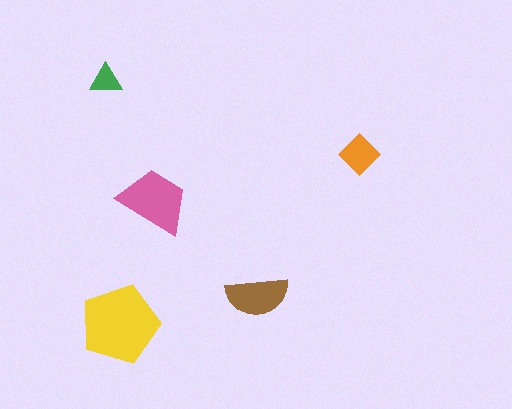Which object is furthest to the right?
The orange diamond is rightmost.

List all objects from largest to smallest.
The yellow pentagon, the pink trapezoid, the brown semicircle, the orange diamond, the green triangle.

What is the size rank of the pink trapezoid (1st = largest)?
2nd.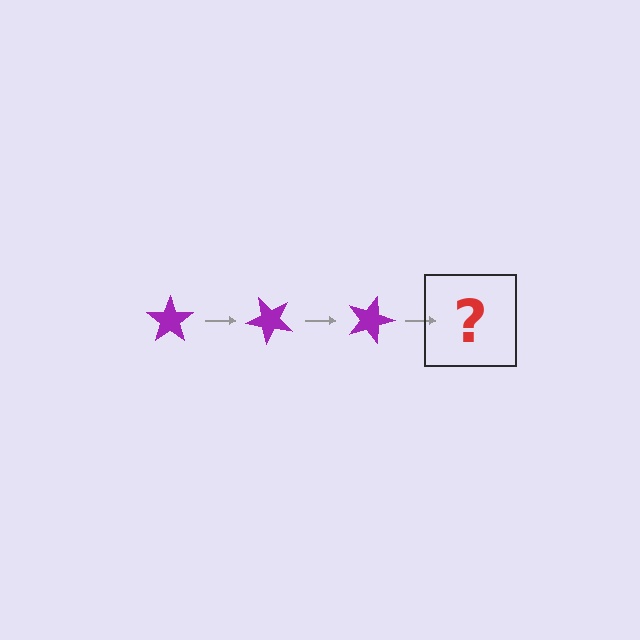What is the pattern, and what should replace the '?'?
The pattern is that the star rotates 45 degrees each step. The '?' should be a purple star rotated 135 degrees.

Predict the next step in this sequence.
The next step is a purple star rotated 135 degrees.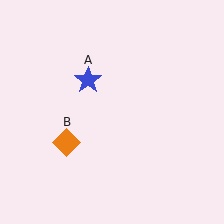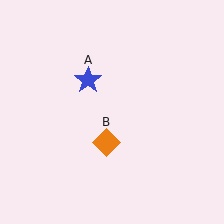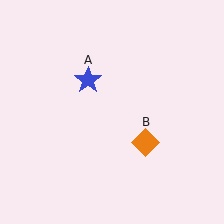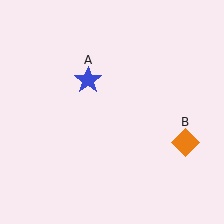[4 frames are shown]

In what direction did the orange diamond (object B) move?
The orange diamond (object B) moved right.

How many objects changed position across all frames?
1 object changed position: orange diamond (object B).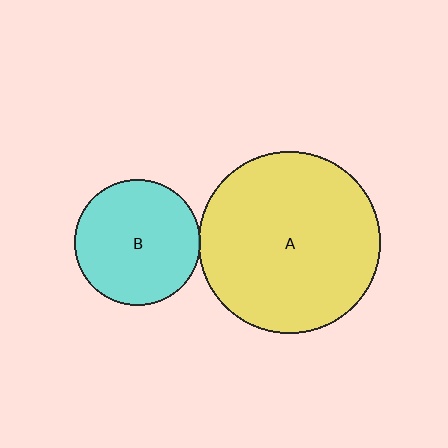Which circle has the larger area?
Circle A (yellow).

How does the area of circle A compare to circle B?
Approximately 2.1 times.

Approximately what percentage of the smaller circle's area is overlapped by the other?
Approximately 5%.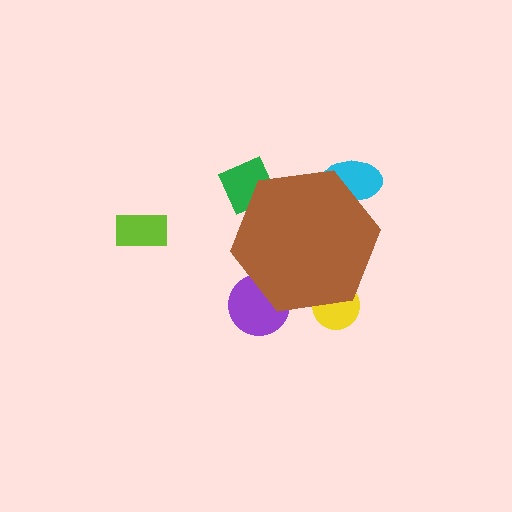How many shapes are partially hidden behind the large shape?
4 shapes are partially hidden.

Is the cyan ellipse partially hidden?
Yes, the cyan ellipse is partially hidden behind the brown hexagon.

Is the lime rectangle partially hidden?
No, the lime rectangle is fully visible.